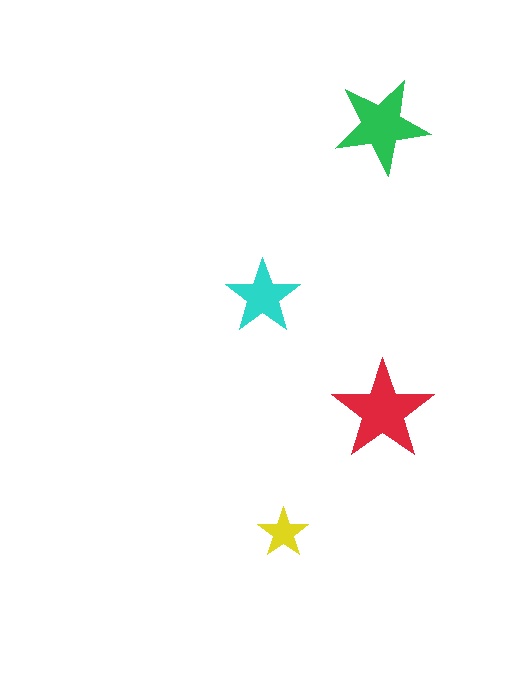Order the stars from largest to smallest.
the red one, the green one, the cyan one, the yellow one.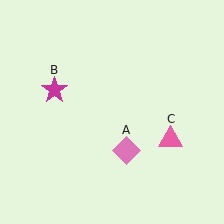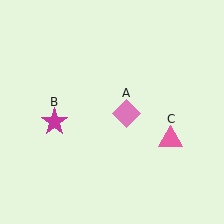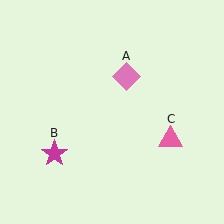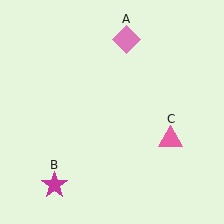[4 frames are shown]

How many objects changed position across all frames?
2 objects changed position: pink diamond (object A), magenta star (object B).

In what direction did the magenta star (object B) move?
The magenta star (object B) moved down.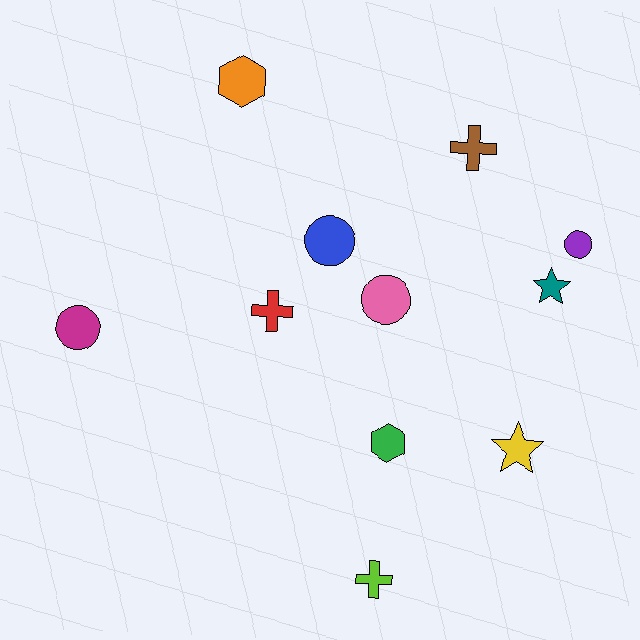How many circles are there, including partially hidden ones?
There are 4 circles.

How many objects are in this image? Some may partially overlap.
There are 11 objects.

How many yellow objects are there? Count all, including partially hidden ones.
There is 1 yellow object.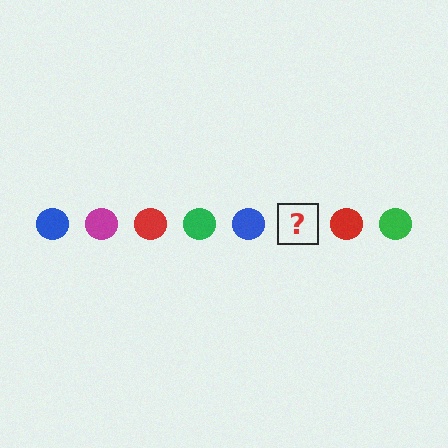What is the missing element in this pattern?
The missing element is a magenta circle.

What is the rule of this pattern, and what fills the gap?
The rule is that the pattern cycles through blue, magenta, red, green circles. The gap should be filled with a magenta circle.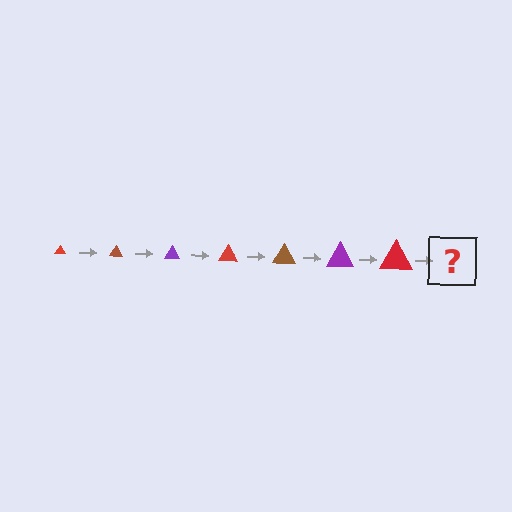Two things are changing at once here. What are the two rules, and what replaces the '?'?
The two rules are that the triangle grows larger each step and the color cycles through red, brown, and purple. The '?' should be a brown triangle, larger than the previous one.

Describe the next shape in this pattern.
It should be a brown triangle, larger than the previous one.